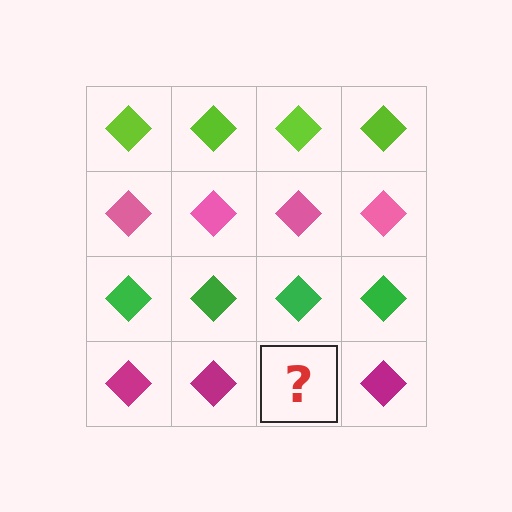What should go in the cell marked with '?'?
The missing cell should contain a magenta diamond.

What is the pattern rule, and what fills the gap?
The rule is that each row has a consistent color. The gap should be filled with a magenta diamond.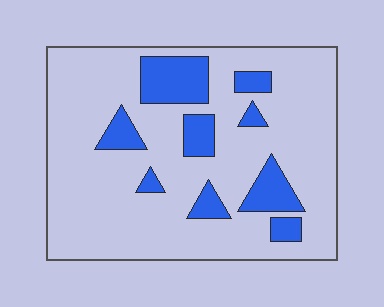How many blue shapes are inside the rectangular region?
9.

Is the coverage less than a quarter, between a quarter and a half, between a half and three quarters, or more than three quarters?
Less than a quarter.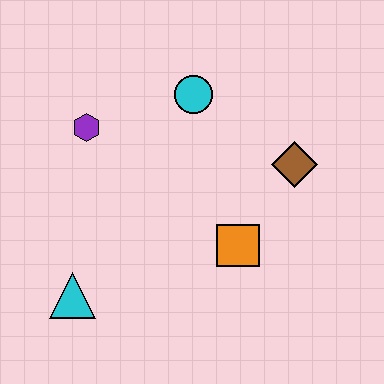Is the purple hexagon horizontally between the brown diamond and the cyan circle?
No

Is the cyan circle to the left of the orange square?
Yes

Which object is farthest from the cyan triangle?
The brown diamond is farthest from the cyan triangle.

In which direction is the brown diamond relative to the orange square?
The brown diamond is above the orange square.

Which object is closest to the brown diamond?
The orange square is closest to the brown diamond.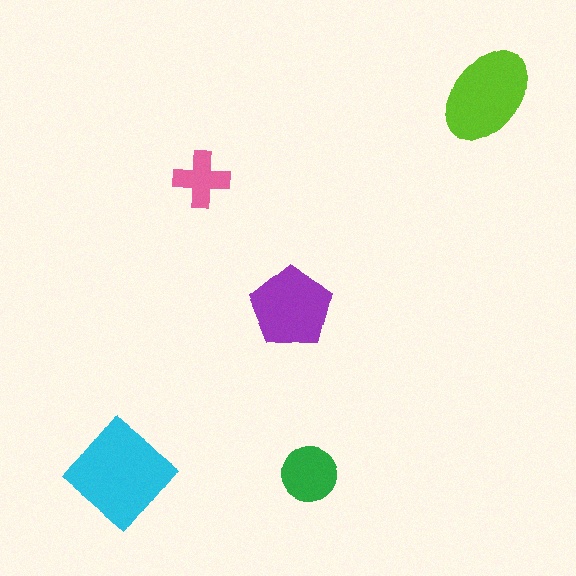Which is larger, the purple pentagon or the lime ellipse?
The lime ellipse.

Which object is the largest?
The cyan diamond.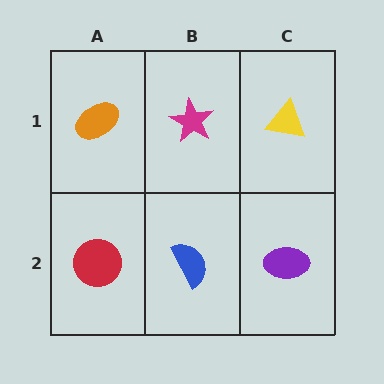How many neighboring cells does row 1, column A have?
2.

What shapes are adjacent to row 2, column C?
A yellow triangle (row 1, column C), a blue semicircle (row 2, column B).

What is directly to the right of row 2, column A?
A blue semicircle.